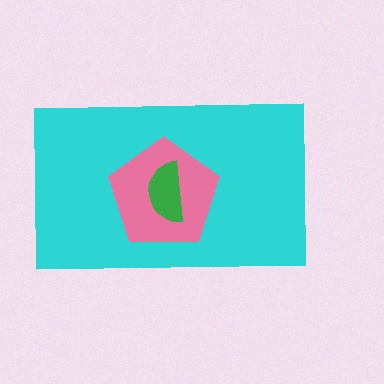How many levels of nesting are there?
3.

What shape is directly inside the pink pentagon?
The green semicircle.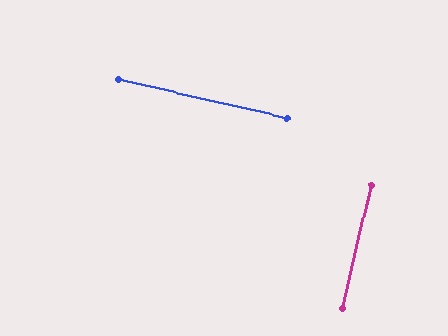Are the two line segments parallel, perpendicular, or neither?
Perpendicular — they meet at approximately 90°.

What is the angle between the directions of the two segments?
Approximately 90 degrees.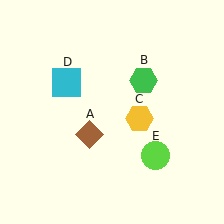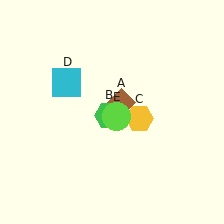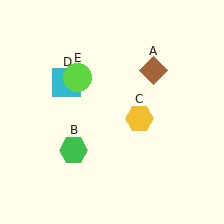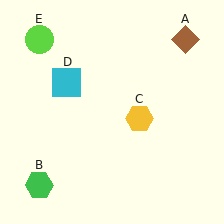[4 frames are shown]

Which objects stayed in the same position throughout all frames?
Yellow hexagon (object C) and cyan square (object D) remained stationary.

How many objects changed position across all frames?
3 objects changed position: brown diamond (object A), green hexagon (object B), lime circle (object E).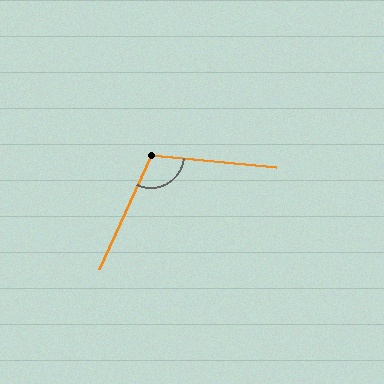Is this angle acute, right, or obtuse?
It is obtuse.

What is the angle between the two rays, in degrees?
Approximately 109 degrees.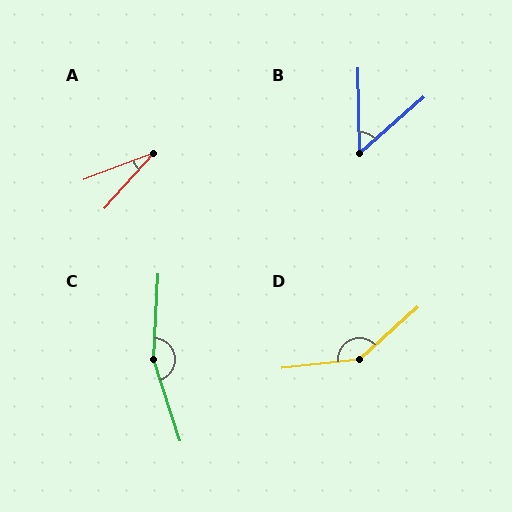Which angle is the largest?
C, at approximately 159 degrees.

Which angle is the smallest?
A, at approximately 28 degrees.